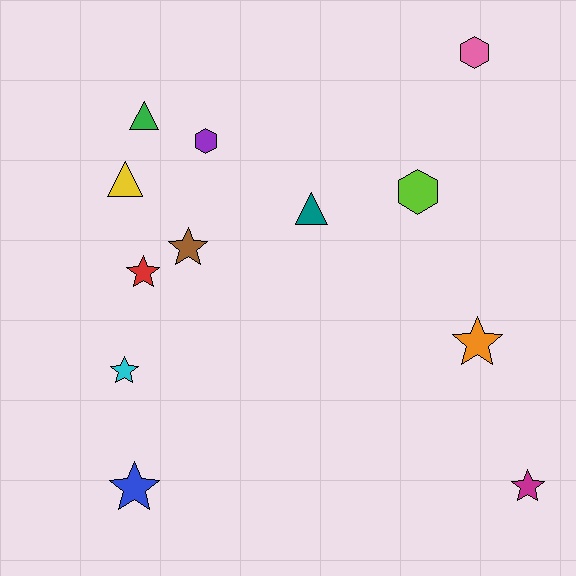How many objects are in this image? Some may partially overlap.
There are 12 objects.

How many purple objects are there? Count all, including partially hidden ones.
There is 1 purple object.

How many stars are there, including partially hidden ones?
There are 6 stars.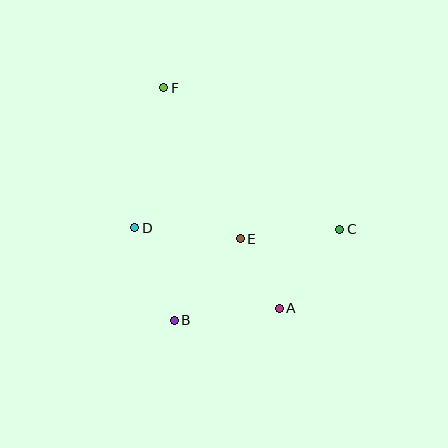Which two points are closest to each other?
Points A and E are closest to each other.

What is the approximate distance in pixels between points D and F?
The distance between D and F is approximately 143 pixels.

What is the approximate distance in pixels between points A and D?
The distance between A and D is approximately 165 pixels.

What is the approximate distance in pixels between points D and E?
The distance between D and E is approximately 106 pixels.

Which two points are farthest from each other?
Points A and F are farthest from each other.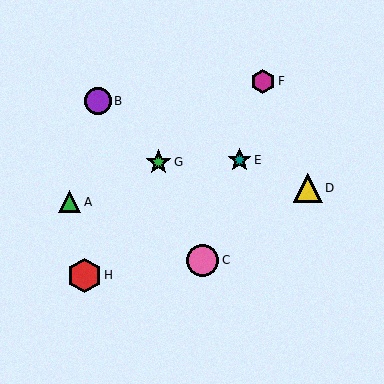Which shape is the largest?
The red hexagon (labeled H) is the largest.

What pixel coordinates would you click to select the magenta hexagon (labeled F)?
Click at (263, 81) to select the magenta hexagon F.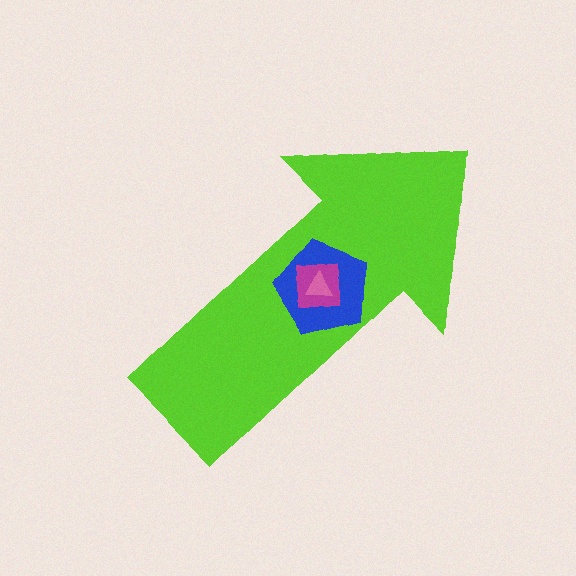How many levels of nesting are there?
4.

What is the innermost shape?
The pink triangle.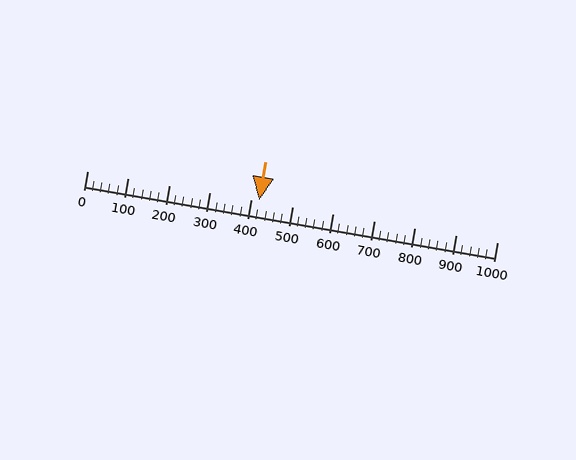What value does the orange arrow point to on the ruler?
The orange arrow points to approximately 418.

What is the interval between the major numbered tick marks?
The major tick marks are spaced 100 units apart.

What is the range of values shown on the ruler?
The ruler shows values from 0 to 1000.